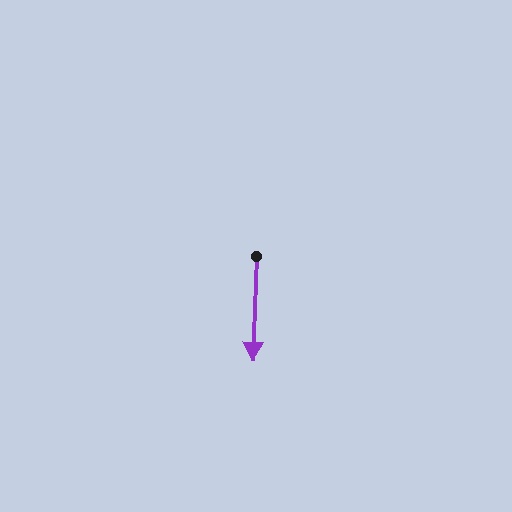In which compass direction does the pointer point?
South.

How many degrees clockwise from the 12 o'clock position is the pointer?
Approximately 182 degrees.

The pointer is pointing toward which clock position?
Roughly 6 o'clock.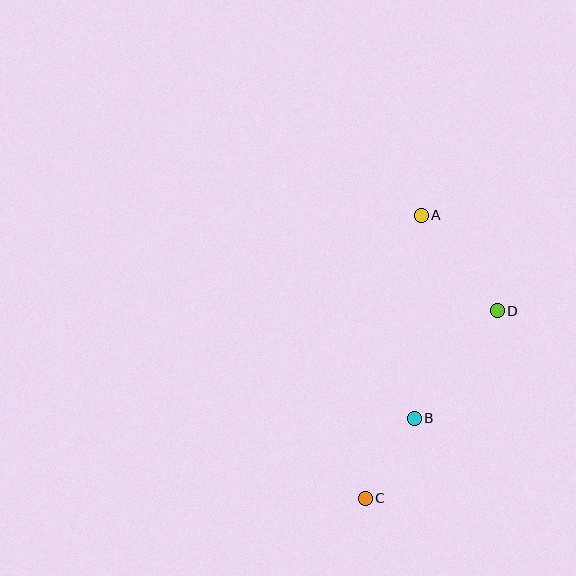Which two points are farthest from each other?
Points A and C are farthest from each other.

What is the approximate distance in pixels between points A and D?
The distance between A and D is approximately 122 pixels.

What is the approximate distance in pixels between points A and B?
The distance between A and B is approximately 203 pixels.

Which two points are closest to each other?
Points B and C are closest to each other.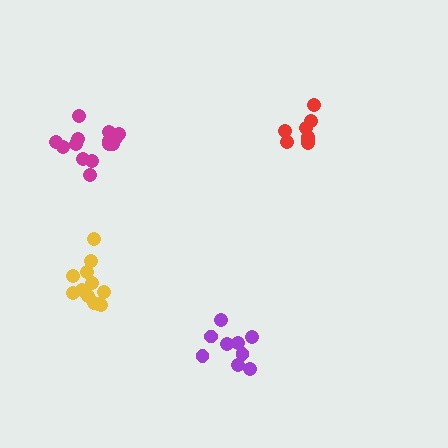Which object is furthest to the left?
The magenta cluster is leftmost.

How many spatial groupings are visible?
There are 4 spatial groupings.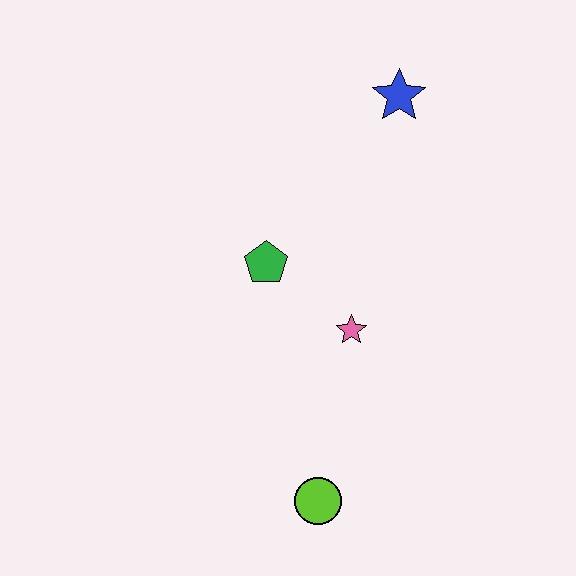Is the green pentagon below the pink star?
No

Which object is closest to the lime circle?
The pink star is closest to the lime circle.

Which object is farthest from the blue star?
The lime circle is farthest from the blue star.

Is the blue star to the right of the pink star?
Yes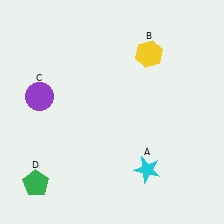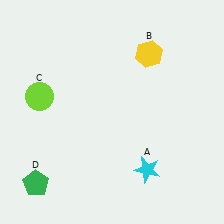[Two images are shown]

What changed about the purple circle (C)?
In Image 1, C is purple. In Image 2, it changed to lime.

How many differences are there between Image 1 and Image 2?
There is 1 difference between the two images.